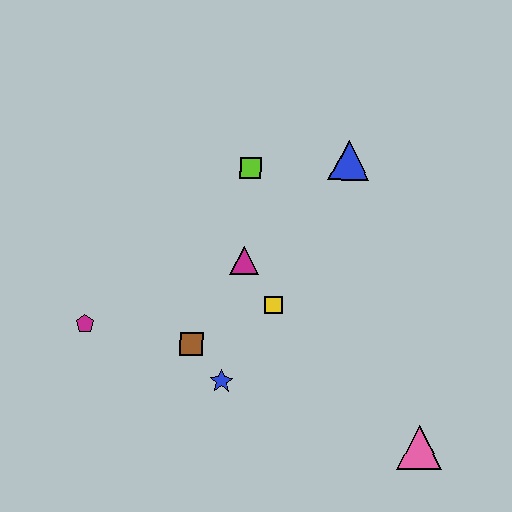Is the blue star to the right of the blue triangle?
No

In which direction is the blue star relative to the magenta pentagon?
The blue star is to the right of the magenta pentagon.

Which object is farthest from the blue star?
The blue triangle is farthest from the blue star.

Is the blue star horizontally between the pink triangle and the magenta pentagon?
Yes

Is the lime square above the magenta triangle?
Yes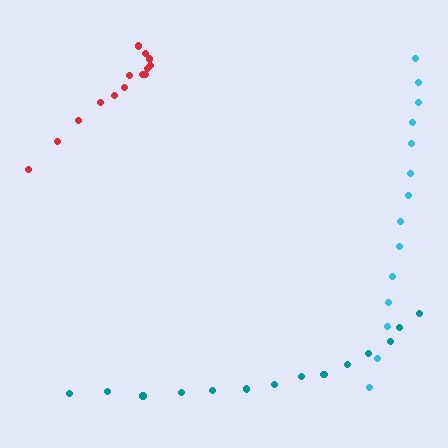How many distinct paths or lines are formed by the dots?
There are 3 distinct paths.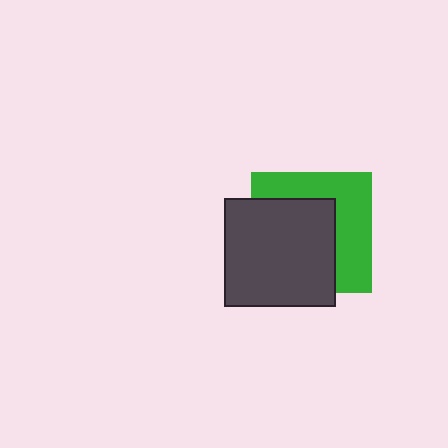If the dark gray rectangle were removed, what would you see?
You would see the complete green square.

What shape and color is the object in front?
The object in front is a dark gray rectangle.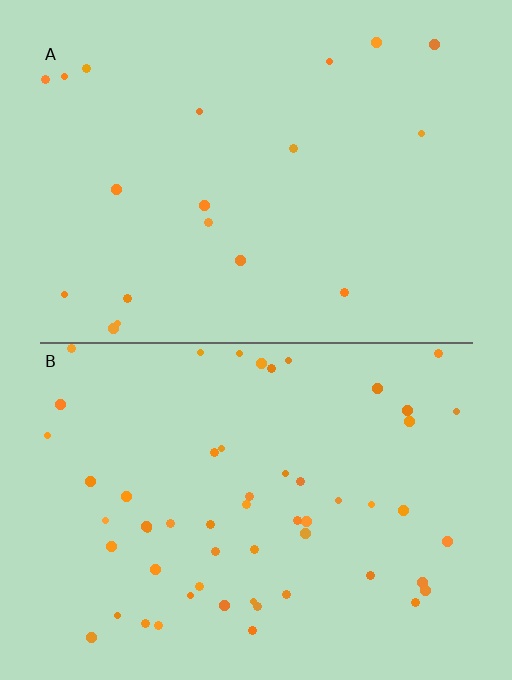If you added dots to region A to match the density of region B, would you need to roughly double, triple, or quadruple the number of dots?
Approximately triple.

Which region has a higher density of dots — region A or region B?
B (the bottom).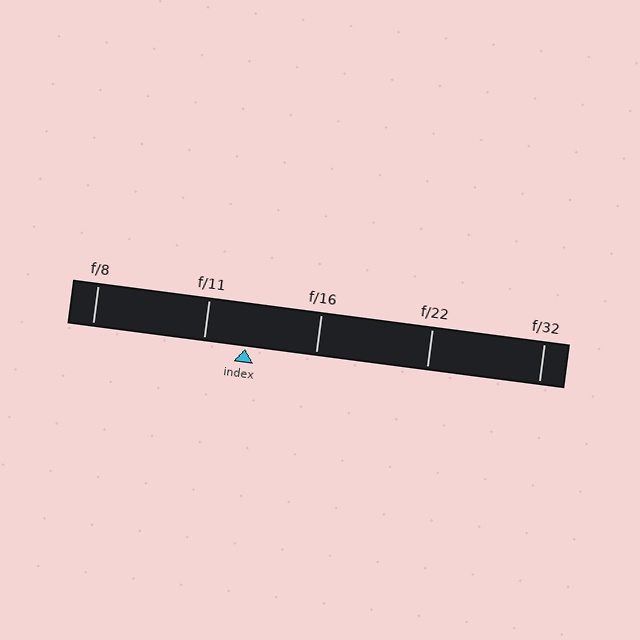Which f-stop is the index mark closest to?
The index mark is closest to f/11.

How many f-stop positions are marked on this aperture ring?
There are 5 f-stop positions marked.